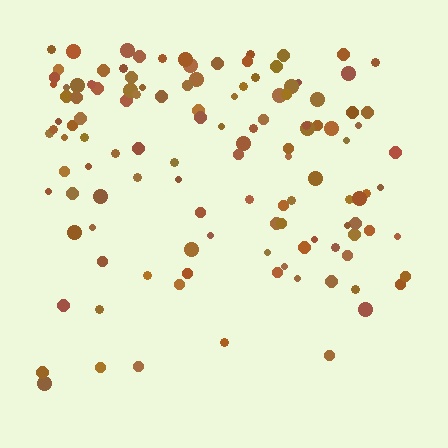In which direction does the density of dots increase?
From bottom to top, with the top side densest.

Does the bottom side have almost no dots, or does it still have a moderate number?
Still a moderate number, just noticeably fewer than the top.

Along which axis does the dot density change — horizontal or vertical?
Vertical.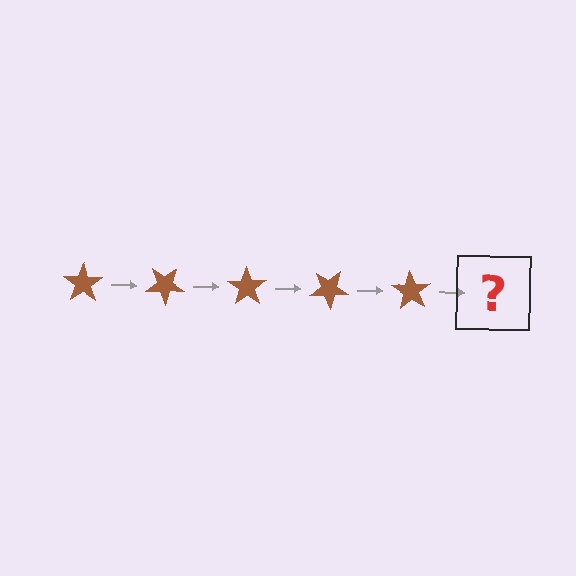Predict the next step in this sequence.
The next step is a brown star rotated 175 degrees.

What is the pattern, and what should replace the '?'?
The pattern is that the star rotates 35 degrees each step. The '?' should be a brown star rotated 175 degrees.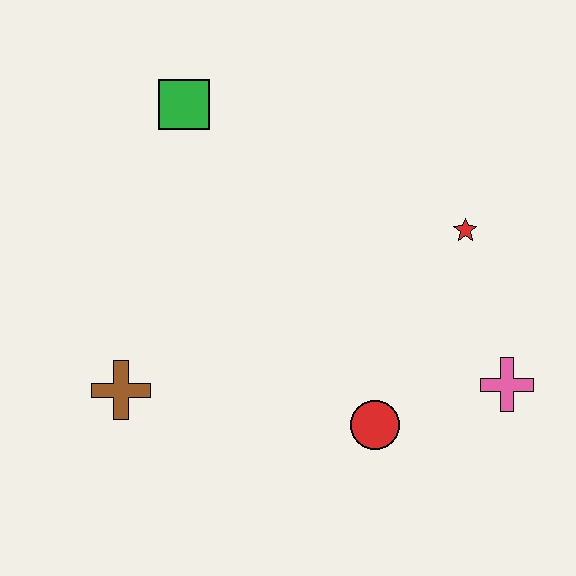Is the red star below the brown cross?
No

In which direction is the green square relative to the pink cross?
The green square is to the left of the pink cross.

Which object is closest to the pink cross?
The red circle is closest to the pink cross.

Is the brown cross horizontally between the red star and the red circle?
No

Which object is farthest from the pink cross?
The green square is farthest from the pink cross.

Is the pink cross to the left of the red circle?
No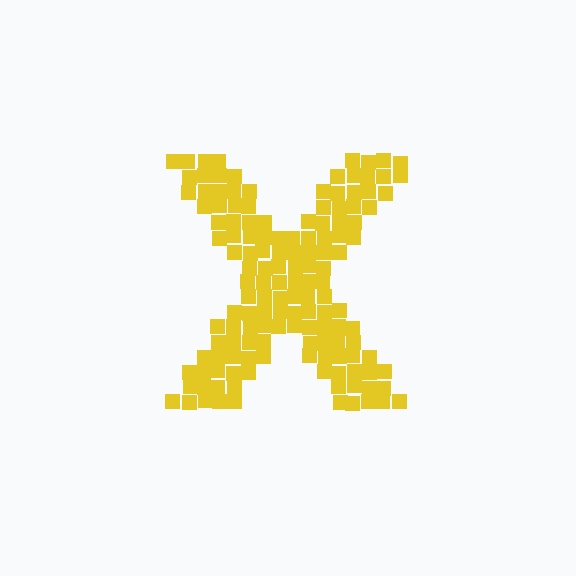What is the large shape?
The large shape is the letter X.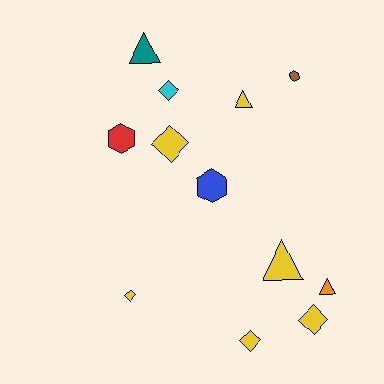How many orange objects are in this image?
There is 1 orange object.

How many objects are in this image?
There are 12 objects.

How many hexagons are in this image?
There are 3 hexagons.